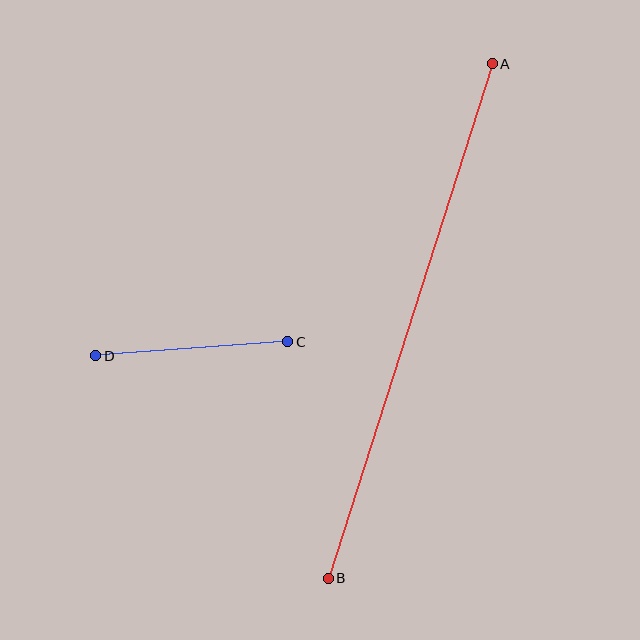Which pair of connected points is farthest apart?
Points A and B are farthest apart.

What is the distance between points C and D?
The distance is approximately 193 pixels.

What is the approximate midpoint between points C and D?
The midpoint is at approximately (192, 349) pixels.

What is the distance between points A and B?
The distance is approximately 540 pixels.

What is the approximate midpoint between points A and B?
The midpoint is at approximately (410, 321) pixels.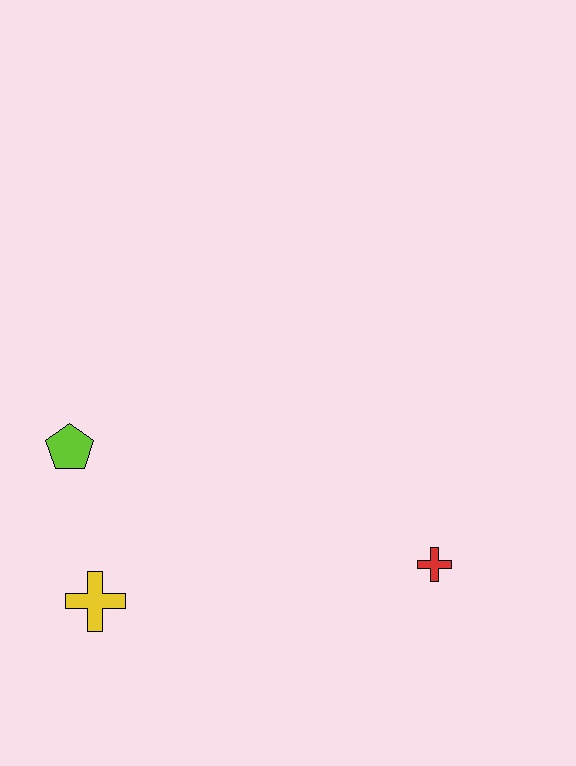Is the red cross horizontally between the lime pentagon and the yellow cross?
No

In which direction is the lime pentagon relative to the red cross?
The lime pentagon is to the left of the red cross.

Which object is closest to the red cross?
The yellow cross is closest to the red cross.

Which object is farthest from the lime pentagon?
The red cross is farthest from the lime pentagon.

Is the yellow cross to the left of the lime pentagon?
No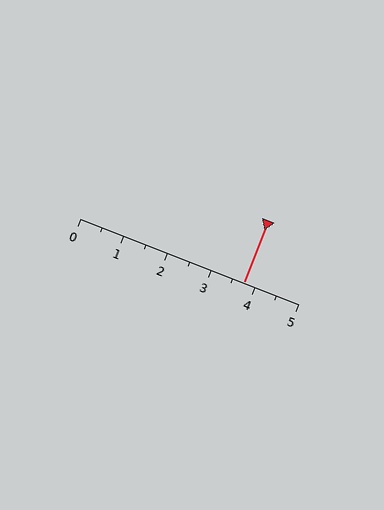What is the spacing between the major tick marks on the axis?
The major ticks are spaced 1 apart.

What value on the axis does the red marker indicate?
The marker indicates approximately 3.8.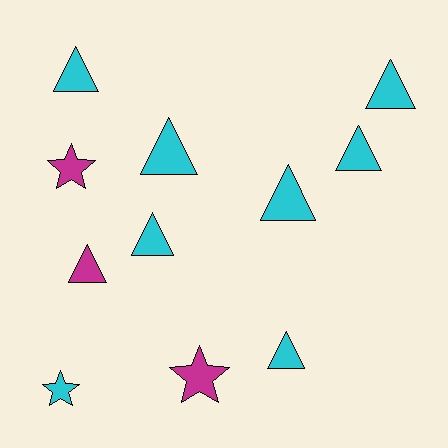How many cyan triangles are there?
There are 7 cyan triangles.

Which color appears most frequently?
Cyan, with 8 objects.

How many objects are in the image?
There are 11 objects.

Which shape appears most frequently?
Triangle, with 8 objects.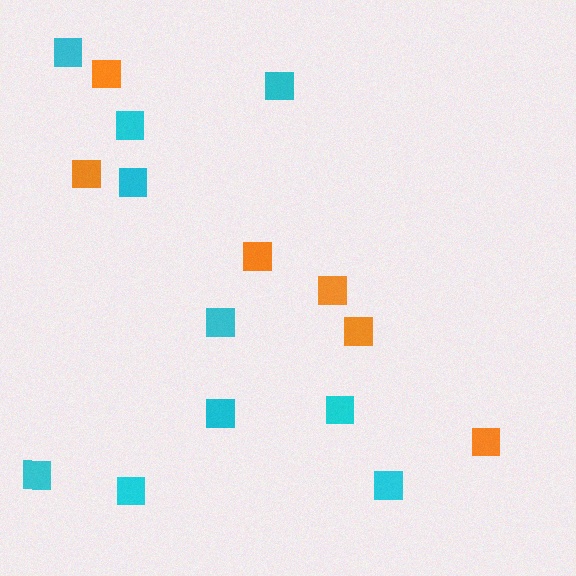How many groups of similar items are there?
There are 2 groups: one group of cyan squares (10) and one group of orange squares (6).